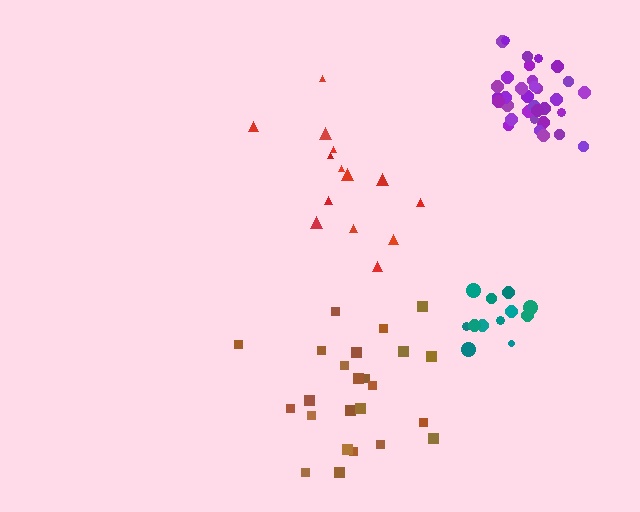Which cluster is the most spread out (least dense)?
Red.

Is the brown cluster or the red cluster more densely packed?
Brown.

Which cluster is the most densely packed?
Purple.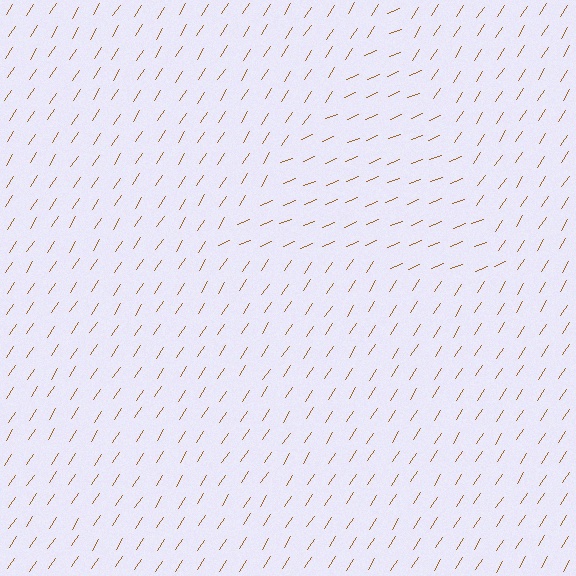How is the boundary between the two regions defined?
The boundary is defined purely by a change in line orientation (approximately 36 degrees difference). All lines are the same color and thickness.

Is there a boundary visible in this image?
Yes, there is a texture boundary formed by a change in line orientation.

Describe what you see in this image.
The image is filled with small brown line segments. A triangle region in the image has lines oriented differently from the surrounding lines, creating a visible texture boundary.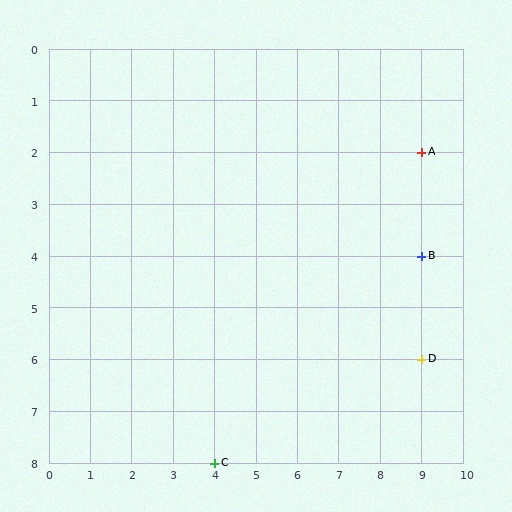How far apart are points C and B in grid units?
Points C and B are 5 columns and 4 rows apart (about 6.4 grid units diagonally).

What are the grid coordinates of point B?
Point B is at grid coordinates (9, 4).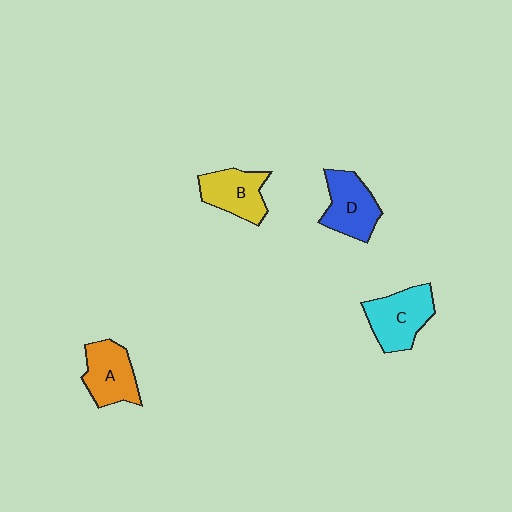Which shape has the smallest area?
Shape B (yellow).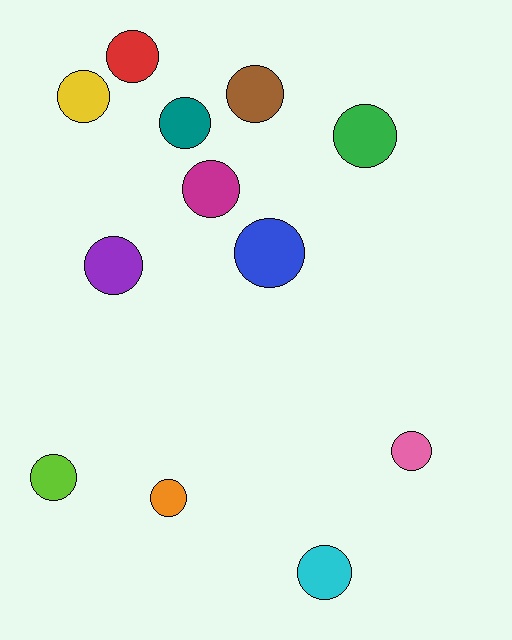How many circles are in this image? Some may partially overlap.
There are 12 circles.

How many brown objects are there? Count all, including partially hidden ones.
There is 1 brown object.